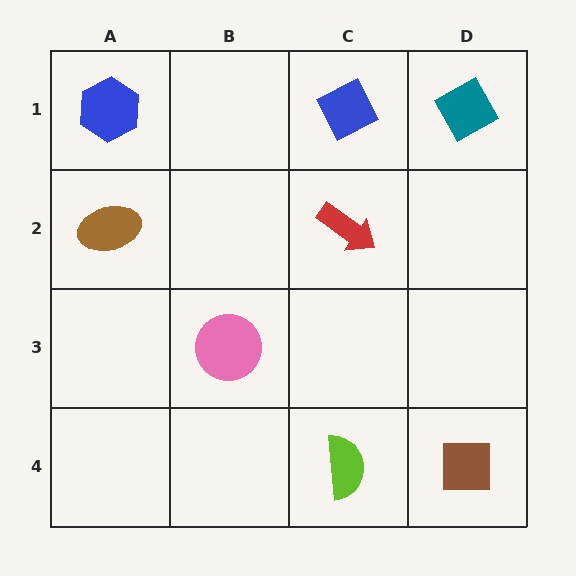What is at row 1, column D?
A teal diamond.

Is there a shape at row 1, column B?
No, that cell is empty.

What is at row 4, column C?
A lime semicircle.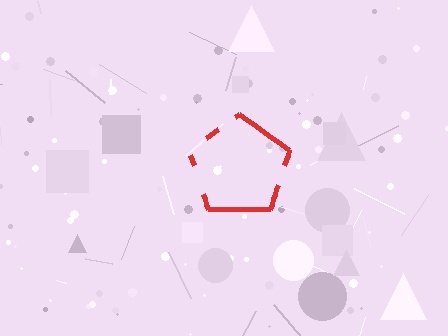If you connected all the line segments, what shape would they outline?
They would outline a pentagon.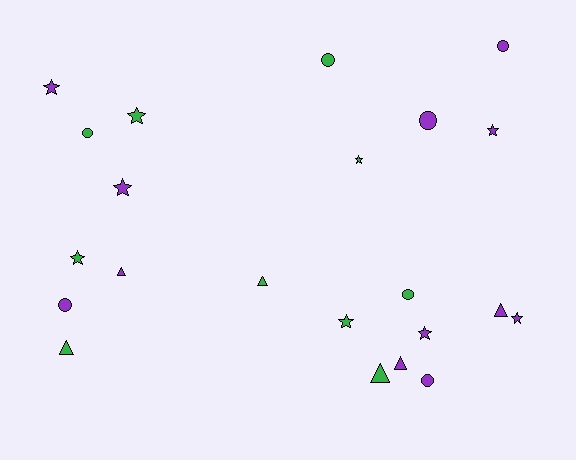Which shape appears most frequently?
Star, with 9 objects.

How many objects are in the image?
There are 22 objects.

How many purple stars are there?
There are 5 purple stars.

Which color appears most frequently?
Purple, with 12 objects.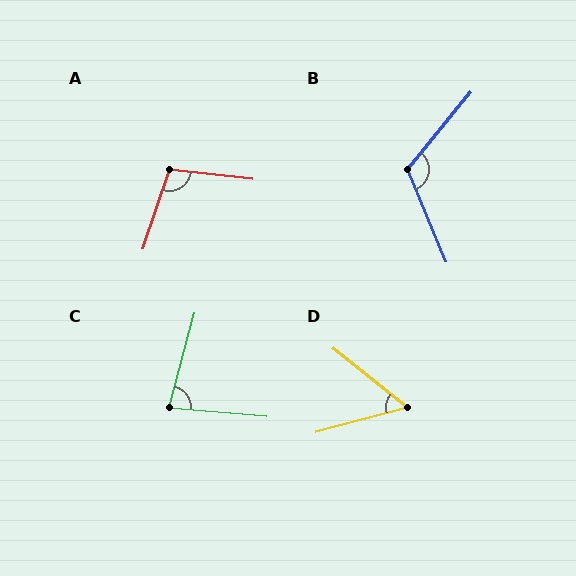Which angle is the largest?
B, at approximately 118 degrees.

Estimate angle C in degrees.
Approximately 80 degrees.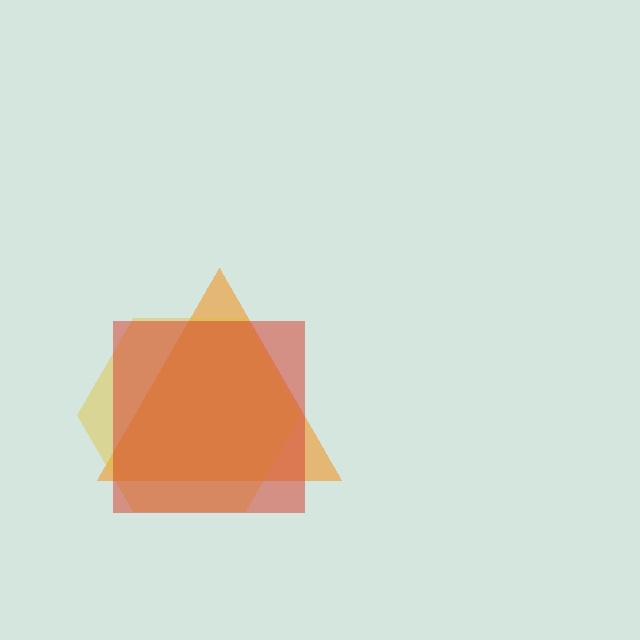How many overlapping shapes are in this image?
There are 3 overlapping shapes in the image.